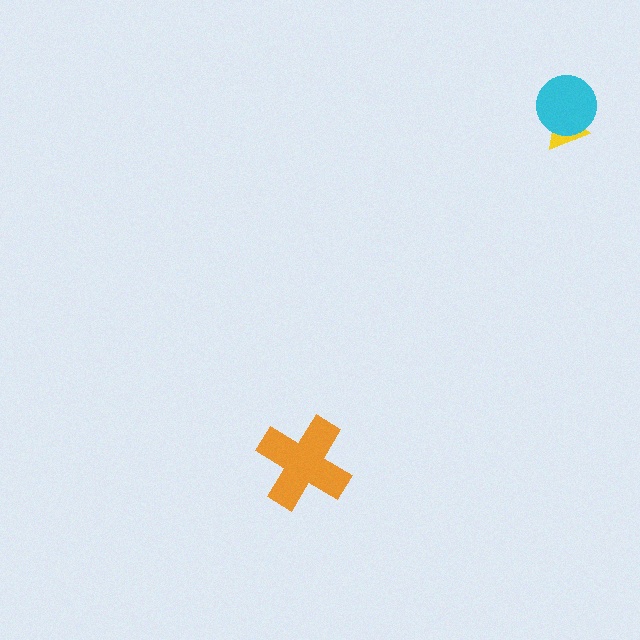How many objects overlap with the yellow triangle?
1 object overlaps with the yellow triangle.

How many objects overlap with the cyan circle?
1 object overlaps with the cyan circle.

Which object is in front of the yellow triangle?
The cyan circle is in front of the yellow triangle.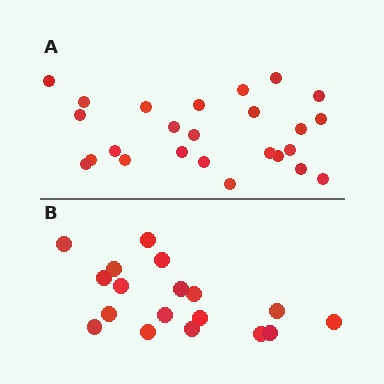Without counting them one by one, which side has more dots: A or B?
Region A (the top region) has more dots.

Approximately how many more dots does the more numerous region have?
Region A has roughly 8 or so more dots than region B.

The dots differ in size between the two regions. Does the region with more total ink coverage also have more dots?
No. Region B has more total ink coverage because its dots are larger, but region A actually contains more individual dots. Total area can be misleading — the number of items is what matters here.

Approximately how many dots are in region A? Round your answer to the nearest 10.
About 20 dots. (The exact count is 25, which rounds to 20.)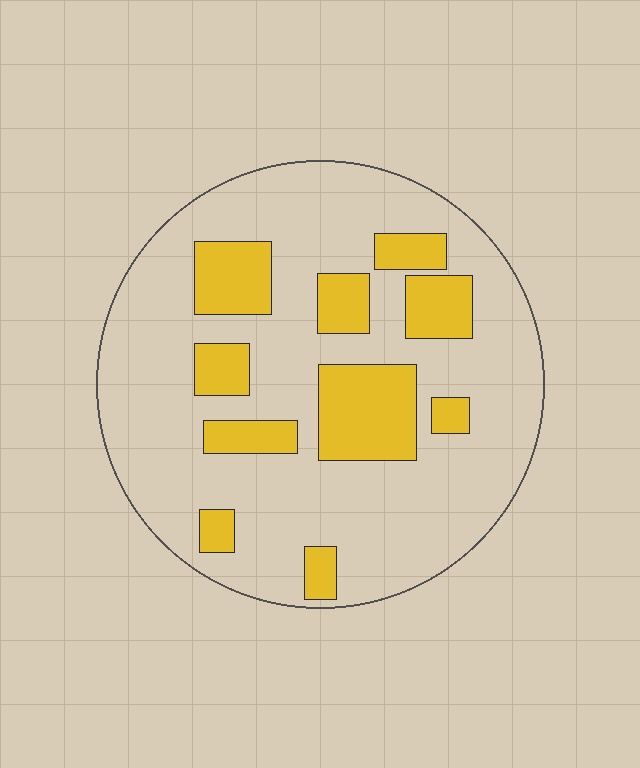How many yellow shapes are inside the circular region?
10.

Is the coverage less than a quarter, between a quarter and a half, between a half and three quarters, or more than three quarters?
Less than a quarter.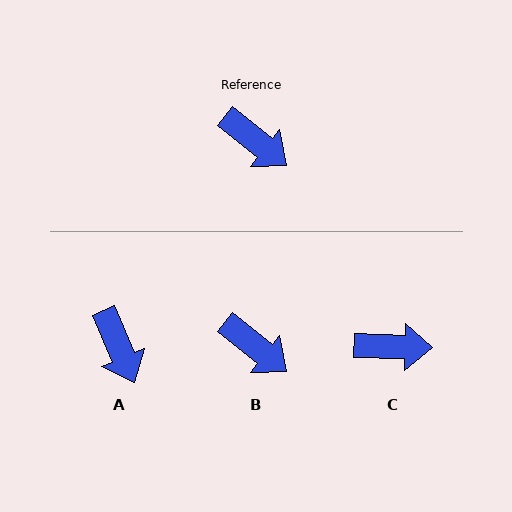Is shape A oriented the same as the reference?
No, it is off by about 28 degrees.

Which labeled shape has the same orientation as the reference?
B.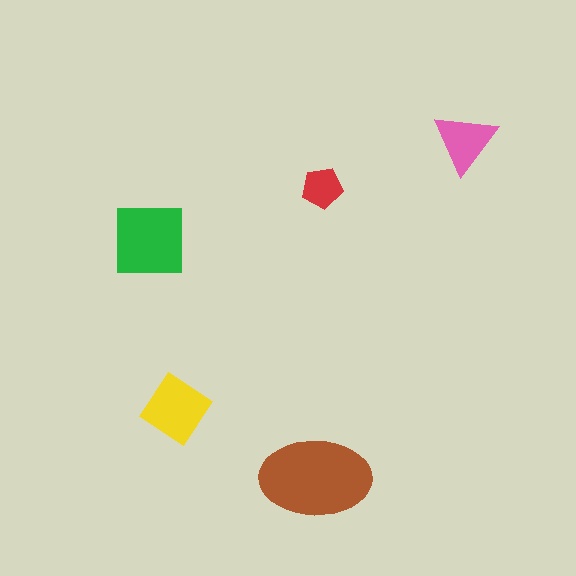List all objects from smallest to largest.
The red pentagon, the pink triangle, the yellow diamond, the green square, the brown ellipse.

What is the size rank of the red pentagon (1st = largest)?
5th.